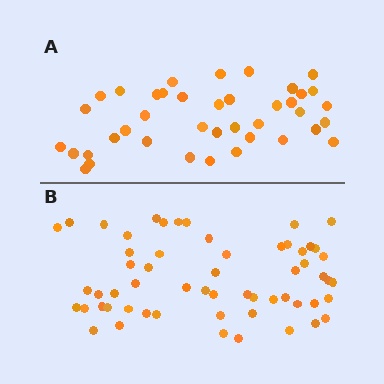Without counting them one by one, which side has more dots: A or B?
Region B (the bottom region) has more dots.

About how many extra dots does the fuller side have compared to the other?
Region B has approximately 20 more dots than region A.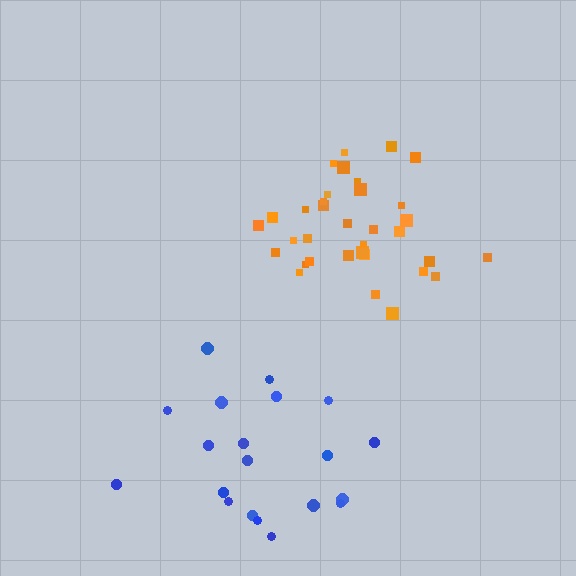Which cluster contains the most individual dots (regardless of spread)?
Orange (34).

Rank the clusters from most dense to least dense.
orange, blue.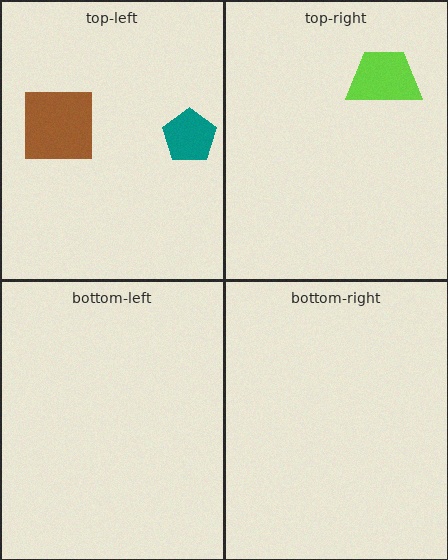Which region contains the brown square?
The top-left region.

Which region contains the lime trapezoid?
The top-right region.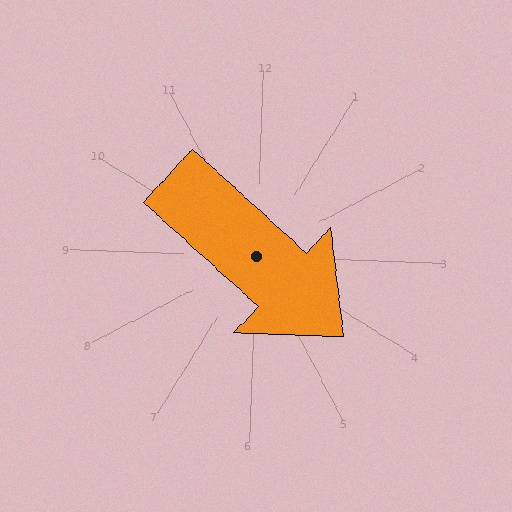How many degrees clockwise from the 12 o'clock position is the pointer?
Approximately 130 degrees.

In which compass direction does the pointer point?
Southeast.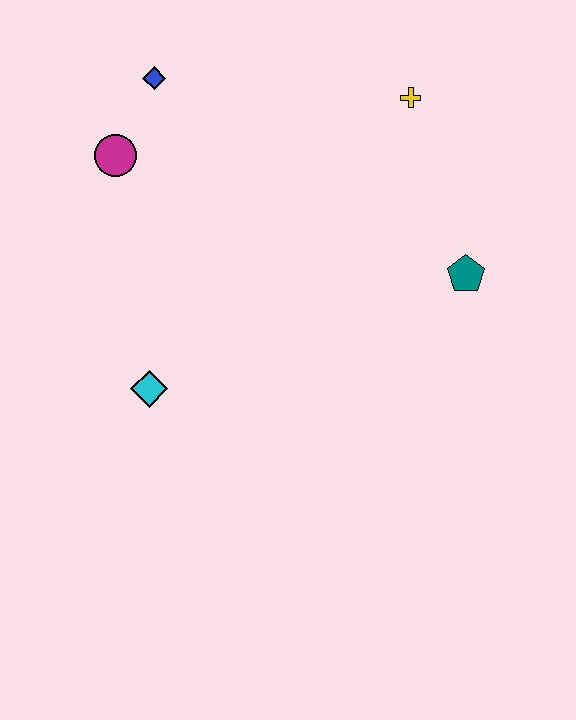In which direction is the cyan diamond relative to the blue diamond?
The cyan diamond is below the blue diamond.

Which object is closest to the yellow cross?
The teal pentagon is closest to the yellow cross.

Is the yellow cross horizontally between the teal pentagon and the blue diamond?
Yes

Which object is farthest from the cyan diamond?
The yellow cross is farthest from the cyan diamond.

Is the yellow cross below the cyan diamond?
No